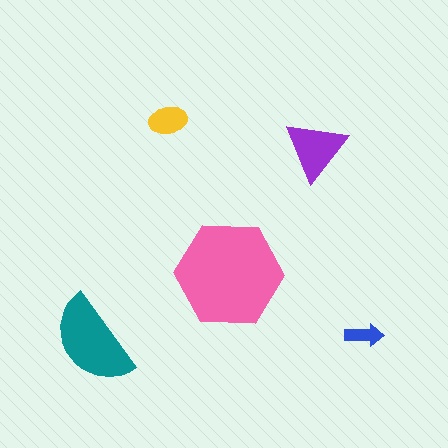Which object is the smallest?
The blue arrow.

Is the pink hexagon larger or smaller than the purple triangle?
Larger.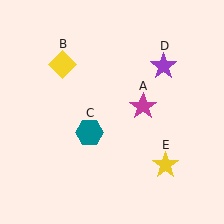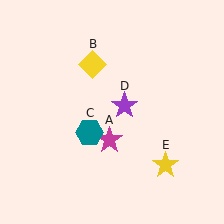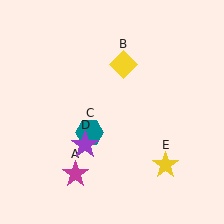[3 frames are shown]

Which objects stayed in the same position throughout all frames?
Teal hexagon (object C) and yellow star (object E) remained stationary.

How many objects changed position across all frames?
3 objects changed position: magenta star (object A), yellow diamond (object B), purple star (object D).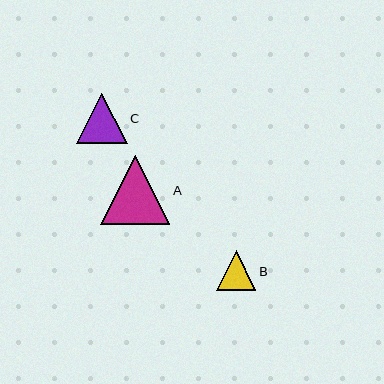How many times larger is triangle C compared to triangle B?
Triangle C is approximately 1.3 times the size of triangle B.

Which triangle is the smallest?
Triangle B is the smallest with a size of approximately 39 pixels.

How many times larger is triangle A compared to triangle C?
Triangle A is approximately 1.4 times the size of triangle C.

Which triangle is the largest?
Triangle A is the largest with a size of approximately 69 pixels.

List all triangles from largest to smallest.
From largest to smallest: A, C, B.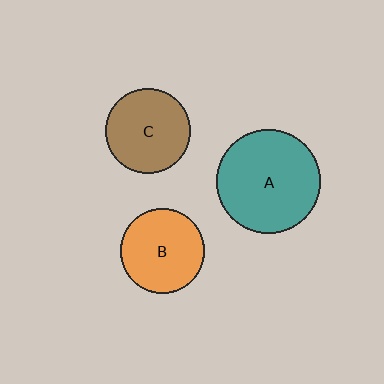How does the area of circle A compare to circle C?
Approximately 1.5 times.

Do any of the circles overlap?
No, none of the circles overlap.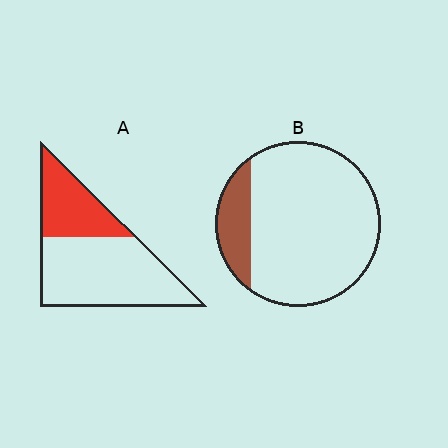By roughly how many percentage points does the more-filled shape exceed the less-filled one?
By roughly 20 percentage points (A over B).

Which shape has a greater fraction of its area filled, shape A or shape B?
Shape A.